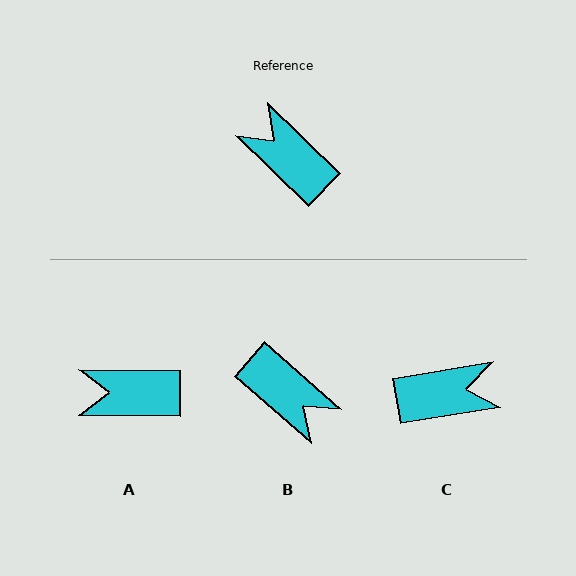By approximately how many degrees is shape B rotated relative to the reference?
Approximately 177 degrees clockwise.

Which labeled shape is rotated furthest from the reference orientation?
B, about 177 degrees away.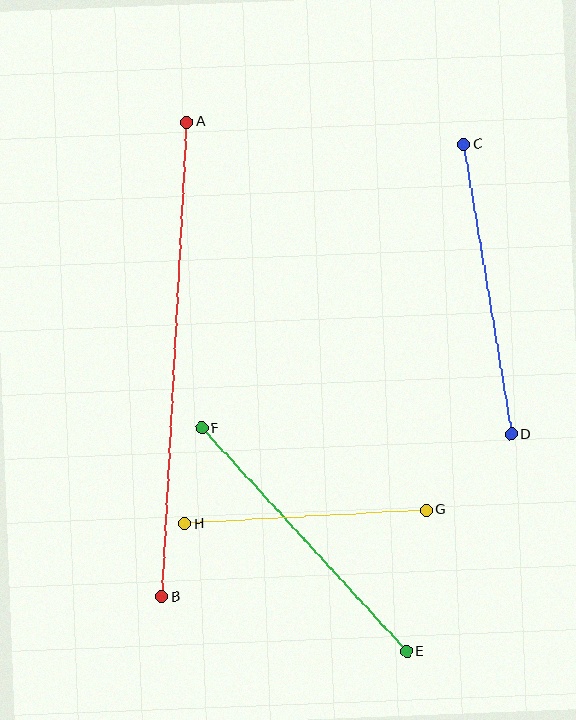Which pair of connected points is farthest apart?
Points A and B are farthest apart.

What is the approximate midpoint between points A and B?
The midpoint is at approximately (174, 359) pixels.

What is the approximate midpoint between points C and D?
The midpoint is at approximately (487, 289) pixels.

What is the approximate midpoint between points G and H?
The midpoint is at approximately (306, 517) pixels.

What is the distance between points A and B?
The distance is approximately 475 pixels.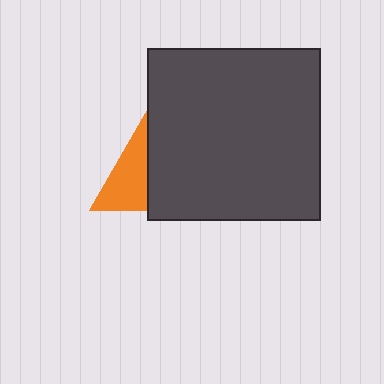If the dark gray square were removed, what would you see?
You would see the complete orange triangle.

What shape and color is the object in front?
The object in front is a dark gray square.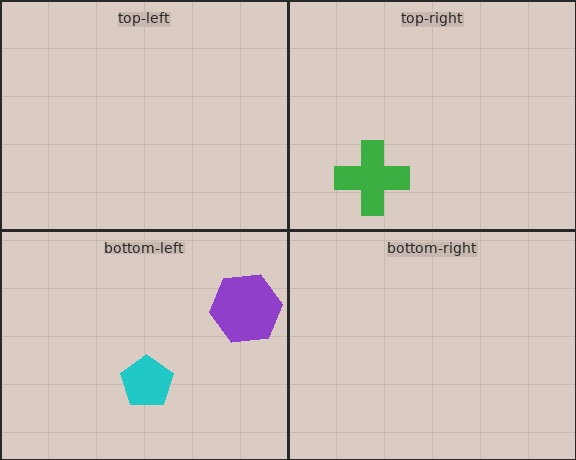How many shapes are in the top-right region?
1.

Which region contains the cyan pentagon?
The bottom-left region.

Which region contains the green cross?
The top-right region.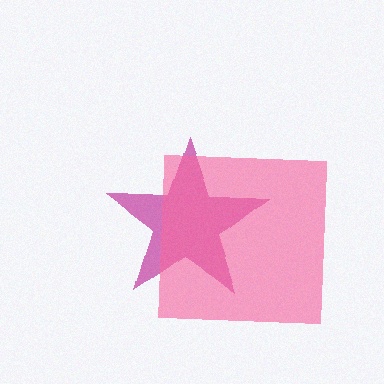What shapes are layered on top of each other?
The layered shapes are: a magenta star, a pink square.